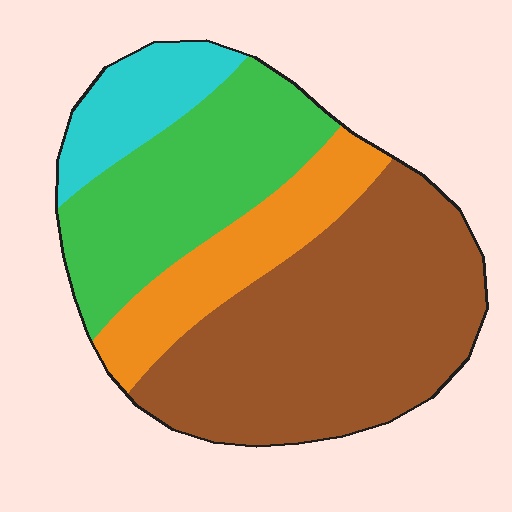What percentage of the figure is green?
Green takes up about one quarter (1/4) of the figure.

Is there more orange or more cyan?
Orange.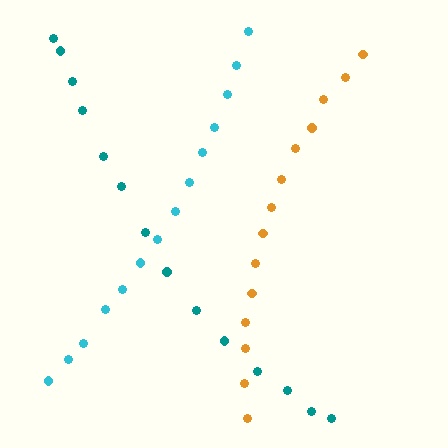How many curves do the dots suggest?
There are 3 distinct paths.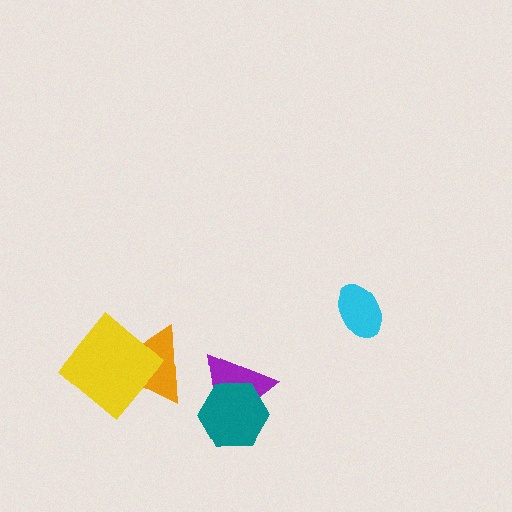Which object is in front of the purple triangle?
The teal hexagon is in front of the purple triangle.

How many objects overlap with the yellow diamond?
1 object overlaps with the yellow diamond.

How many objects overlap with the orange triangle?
1 object overlaps with the orange triangle.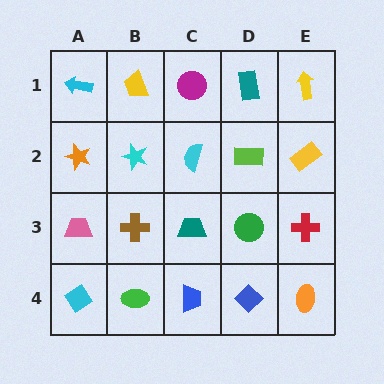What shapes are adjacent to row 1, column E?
A yellow rectangle (row 2, column E), a teal rectangle (row 1, column D).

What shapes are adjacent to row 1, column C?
A cyan semicircle (row 2, column C), a yellow trapezoid (row 1, column B), a teal rectangle (row 1, column D).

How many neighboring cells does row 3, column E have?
3.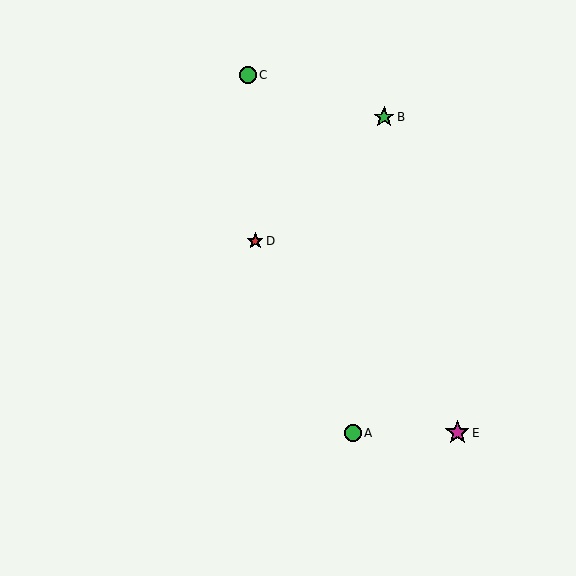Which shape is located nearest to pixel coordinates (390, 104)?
The green star (labeled B) at (384, 117) is nearest to that location.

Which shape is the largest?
The magenta star (labeled E) is the largest.